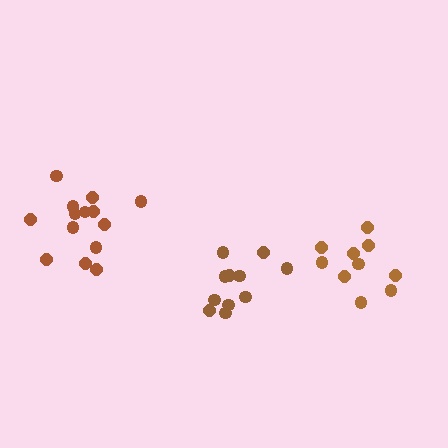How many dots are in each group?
Group 1: 10 dots, Group 2: 11 dots, Group 3: 14 dots (35 total).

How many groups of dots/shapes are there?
There are 3 groups.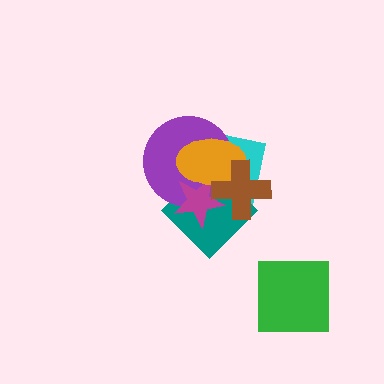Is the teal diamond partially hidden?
Yes, it is partially covered by another shape.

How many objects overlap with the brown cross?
5 objects overlap with the brown cross.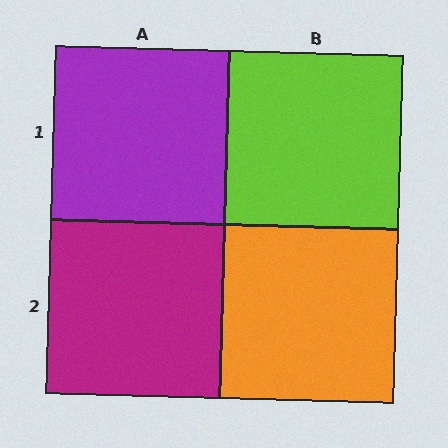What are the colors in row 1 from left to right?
Purple, lime.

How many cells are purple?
1 cell is purple.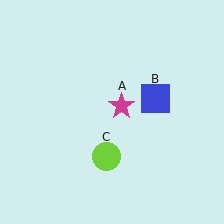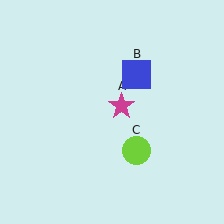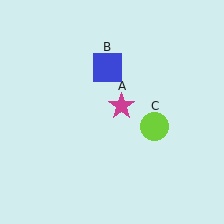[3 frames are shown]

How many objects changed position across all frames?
2 objects changed position: blue square (object B), lime circle (object C).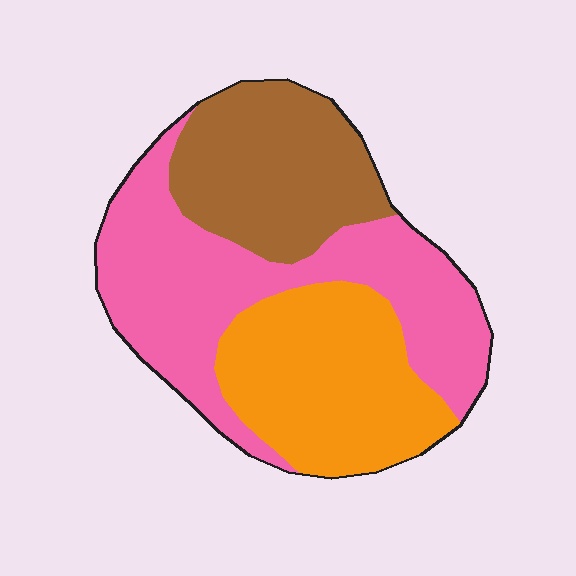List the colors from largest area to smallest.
From largest to smallest: pink, orange, brown.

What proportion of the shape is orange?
Orange covers around 30% of the shape.